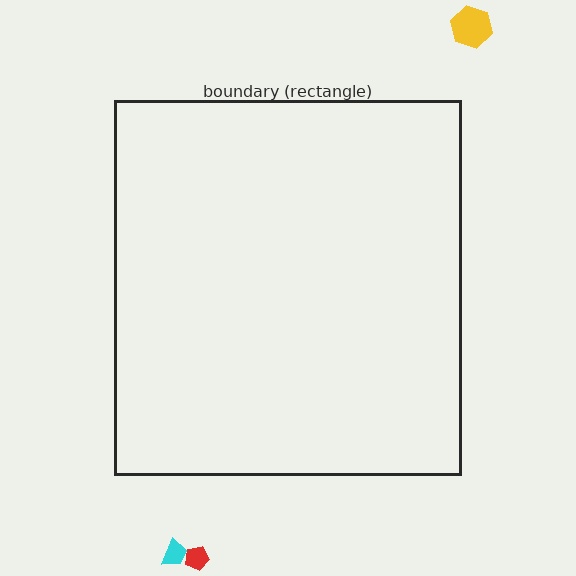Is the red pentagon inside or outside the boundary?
Outside.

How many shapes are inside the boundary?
0 inside, 3 outside.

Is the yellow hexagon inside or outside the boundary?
Outside.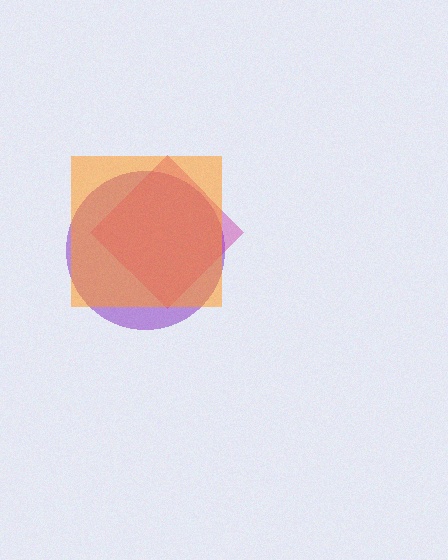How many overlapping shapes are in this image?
There are 3 overlapping shapes in the image.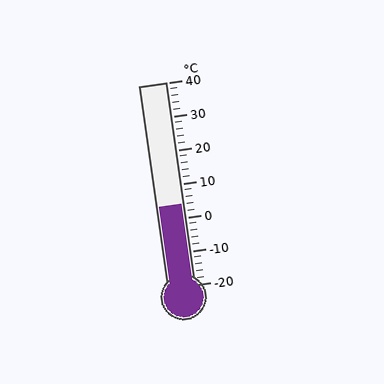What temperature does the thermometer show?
The thermometer shows approximately 4°C.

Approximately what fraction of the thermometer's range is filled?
The thermometer is filled to approximately 40% of its range.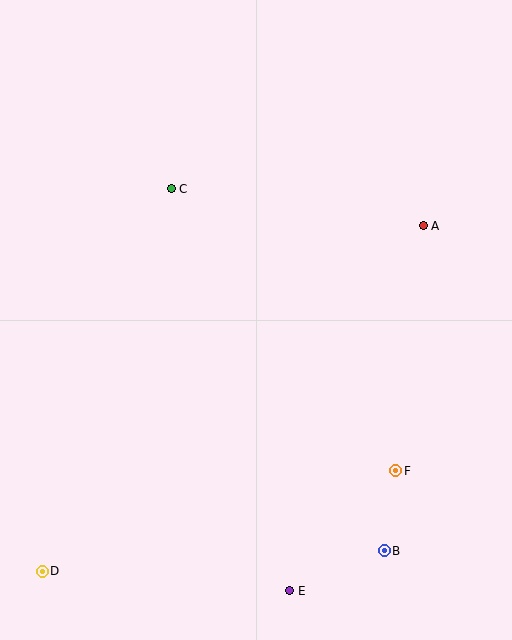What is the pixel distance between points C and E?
The distance between C and E is 419 pixels.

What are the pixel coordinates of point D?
Point D is at (42, 571).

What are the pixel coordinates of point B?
Point B is at (384, 551).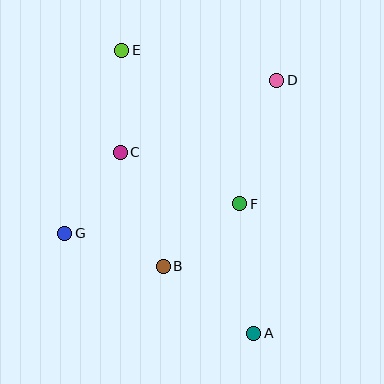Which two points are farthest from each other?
Points A and E are farthest from each other.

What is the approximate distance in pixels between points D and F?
The distance between D and F is approximately 129 pixels.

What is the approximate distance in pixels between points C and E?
The distance between C and E is approximately 102 pixels.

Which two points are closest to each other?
Points C and G are closest to each other.